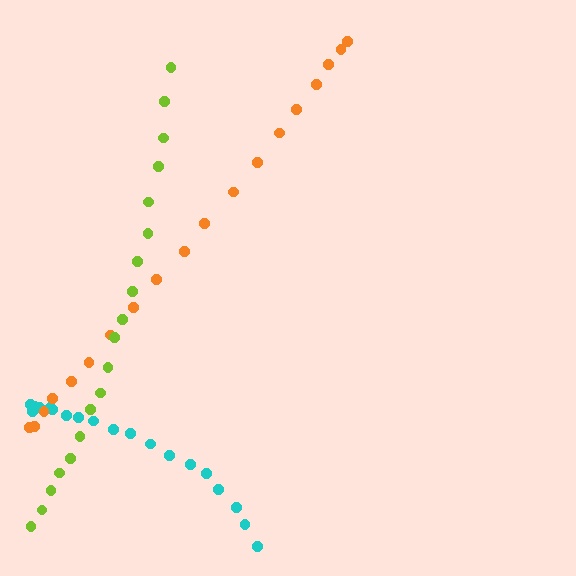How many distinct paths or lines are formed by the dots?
There are 3 distinct paths.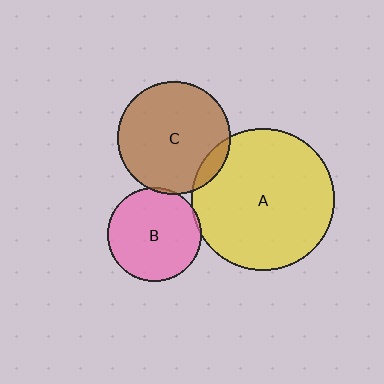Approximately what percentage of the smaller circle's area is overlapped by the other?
Approximately 10%.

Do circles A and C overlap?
Yes.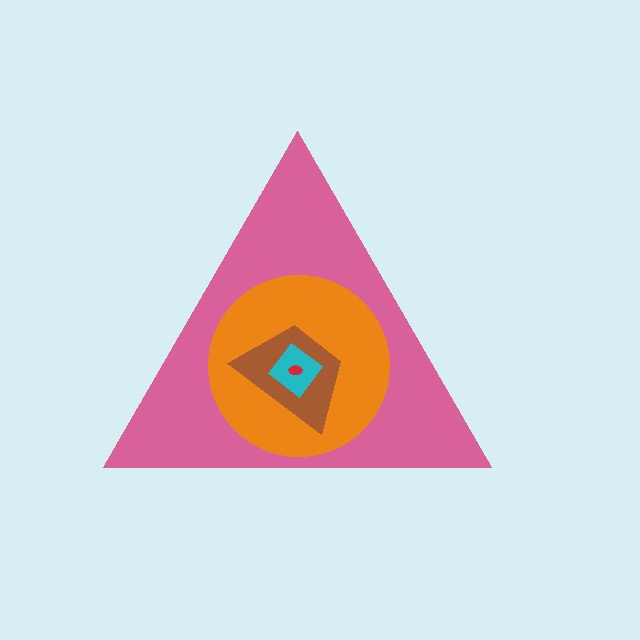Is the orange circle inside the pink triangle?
Yes.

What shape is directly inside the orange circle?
The brown trapezoid.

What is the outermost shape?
The pink triangle.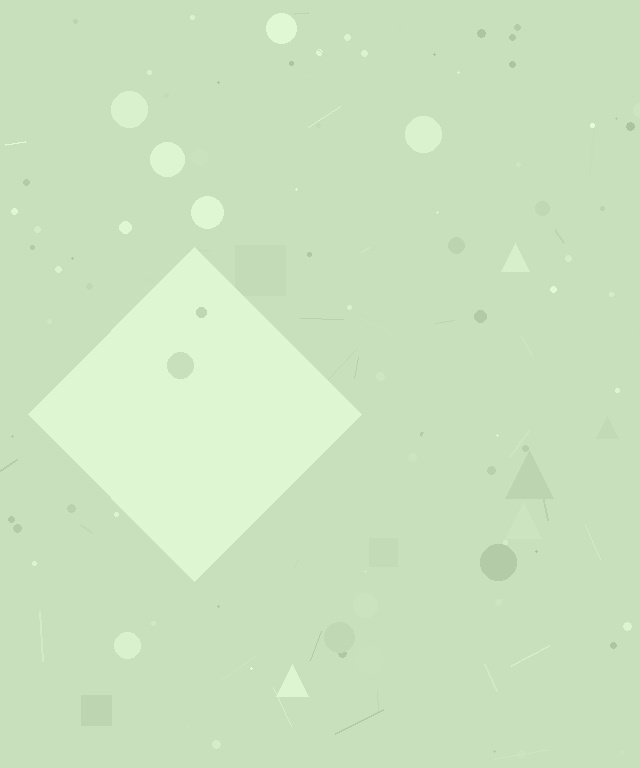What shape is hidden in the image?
A diamond is hidden in the image.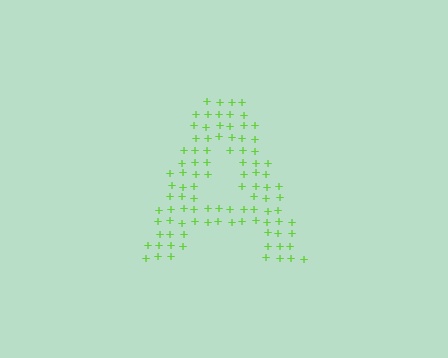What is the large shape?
The large shape is the letter A.